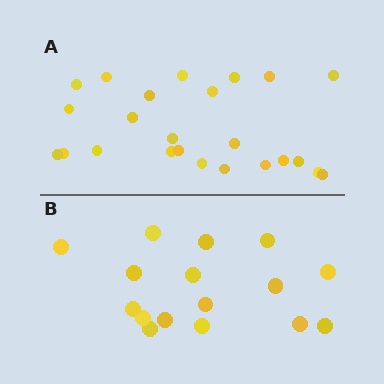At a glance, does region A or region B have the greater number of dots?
Region A (the top region) has more dots.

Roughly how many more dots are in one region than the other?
Region A has roughly 8 or so more dots than region B.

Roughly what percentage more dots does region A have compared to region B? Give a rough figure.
About 50% more.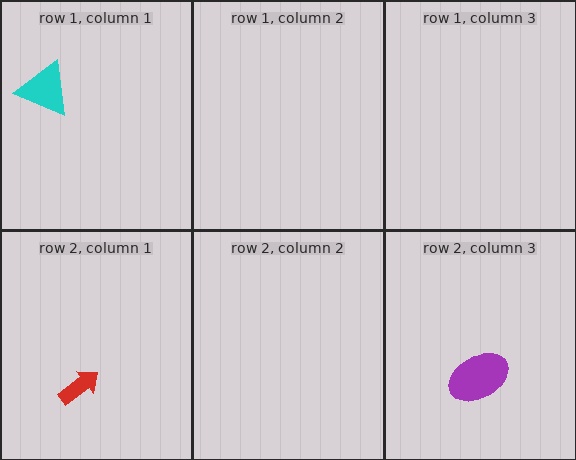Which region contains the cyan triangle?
The row 1, column 1 region.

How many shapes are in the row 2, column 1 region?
1.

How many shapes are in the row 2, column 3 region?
1.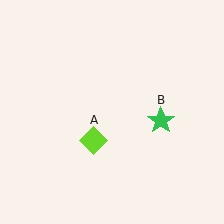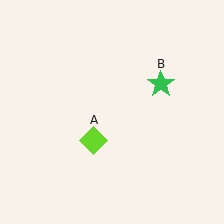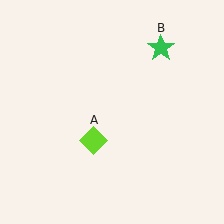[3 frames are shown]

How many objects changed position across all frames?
1 object changed position: green star (object B).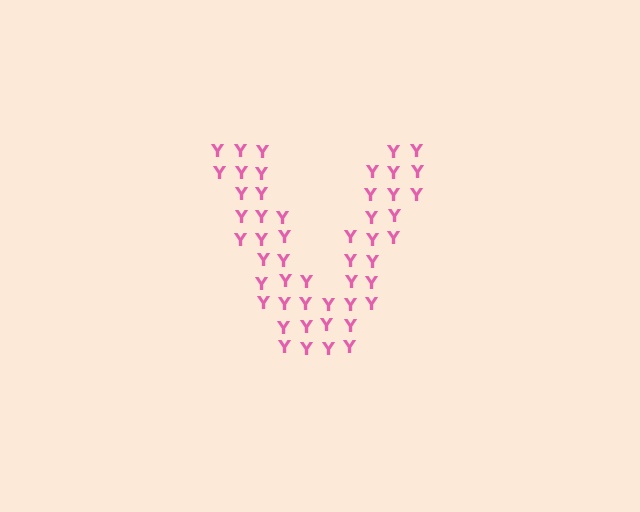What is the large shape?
The large shape is the letter V.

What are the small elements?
The small elements are letter Y's.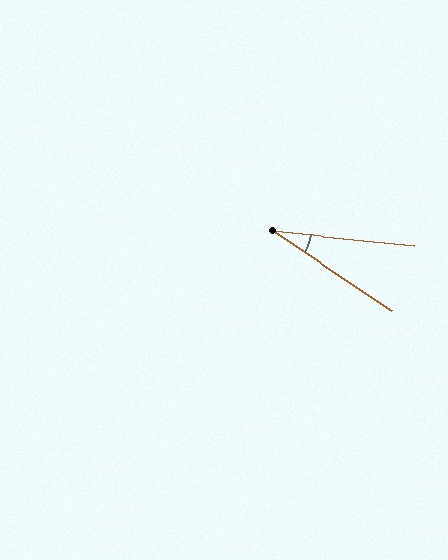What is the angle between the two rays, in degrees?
Approximately 28 degrees.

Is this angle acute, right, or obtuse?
It is acute.